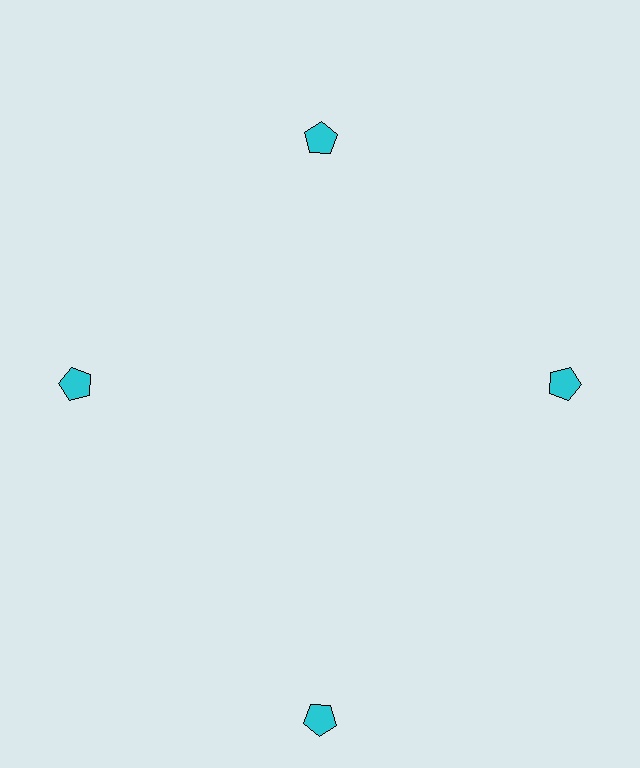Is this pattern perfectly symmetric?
No. The 4 cyan pentagons are arranged in a ring, but one element near the 6 o'clock position is pushed outward from the center, breaking the 4-fold rotational symmetry.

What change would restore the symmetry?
The symmetry would be restored by moving it inward, back onto the ring so that all 4 pentagons sit at equal angles and equal distance from the center.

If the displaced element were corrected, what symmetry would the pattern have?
It would have 4-fold rotational symmetry — the pattern would map onto itself every 90 degrees.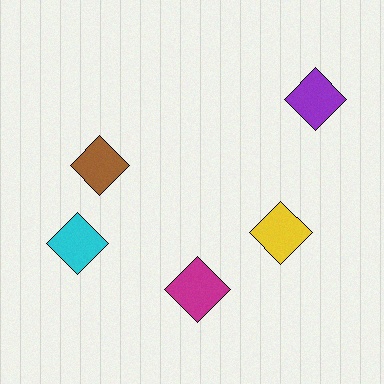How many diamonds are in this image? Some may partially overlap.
There are 5 diamonds.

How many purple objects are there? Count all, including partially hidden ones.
There is 1 purple object.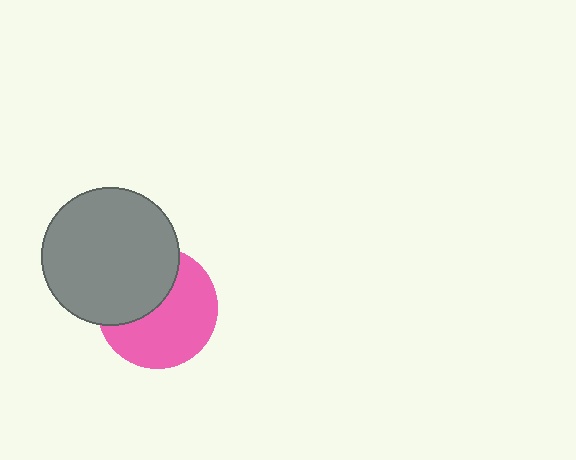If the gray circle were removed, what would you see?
You would see the complete pink circle.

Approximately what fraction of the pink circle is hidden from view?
Roughly 40% of the pink circle is hidden behind the gray circle.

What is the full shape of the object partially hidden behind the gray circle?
The partially hidden object is a pink circle.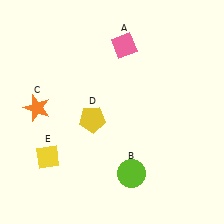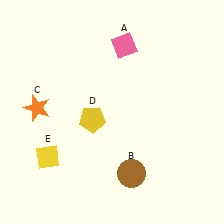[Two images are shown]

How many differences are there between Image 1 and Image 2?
There is 1 difference between the two images.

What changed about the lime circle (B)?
In Image 1, B is lime. In Image 2, it changed to brown.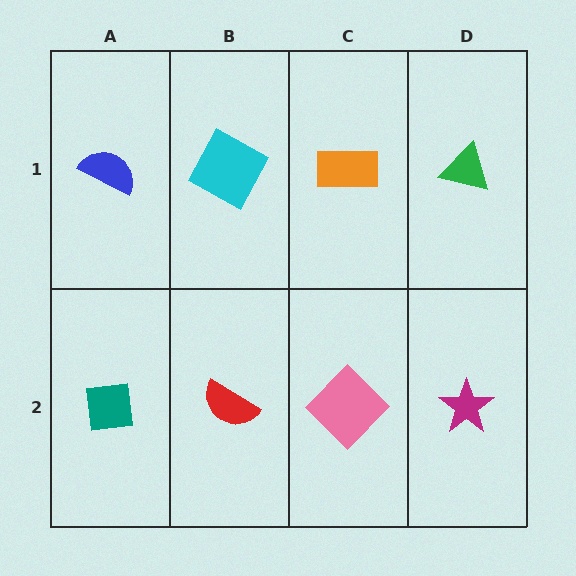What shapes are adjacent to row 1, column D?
A magenta star (row 2, column D), an orange rectangle (row 1, column C).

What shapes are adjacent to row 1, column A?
A teal square (row 2, column A), a cyan square (row 1, column B).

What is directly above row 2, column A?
A blue semicircle.